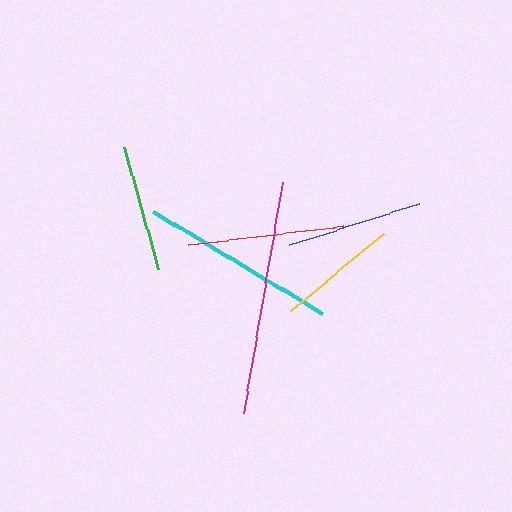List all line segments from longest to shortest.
From longest to shortest: magenta, cyan, red, blue, green, yellow.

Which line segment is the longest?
The magenta line is the longest at approximately 235 pixels.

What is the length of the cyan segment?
The cyan segment is approximately 198 pixels long.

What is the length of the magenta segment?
The magenta segment is approximately 235 pixels long.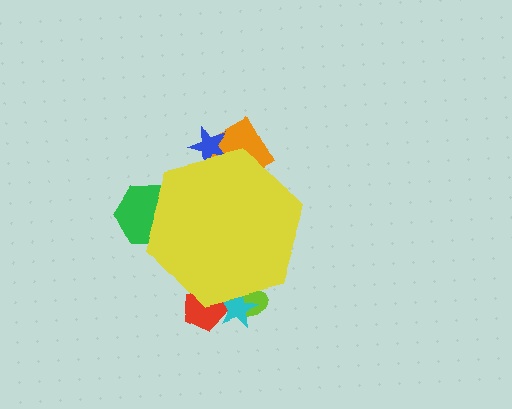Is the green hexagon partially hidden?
Yes, the green hexagon is partially hidden behind the yellow hexagon.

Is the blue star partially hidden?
Yes, the blue star is partially hidden behind the yellow hexagon.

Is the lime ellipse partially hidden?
Yes, the lime ellipse is partially hidden behind the yellow hexagon.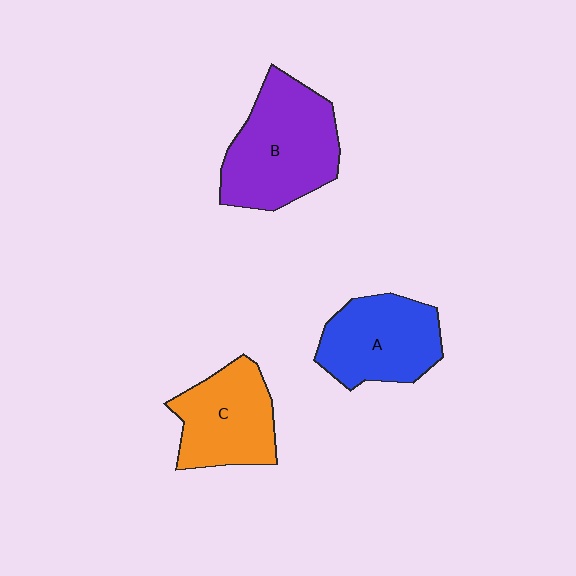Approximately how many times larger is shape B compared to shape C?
Approximately 1.3 times.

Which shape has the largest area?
Shape B (purple).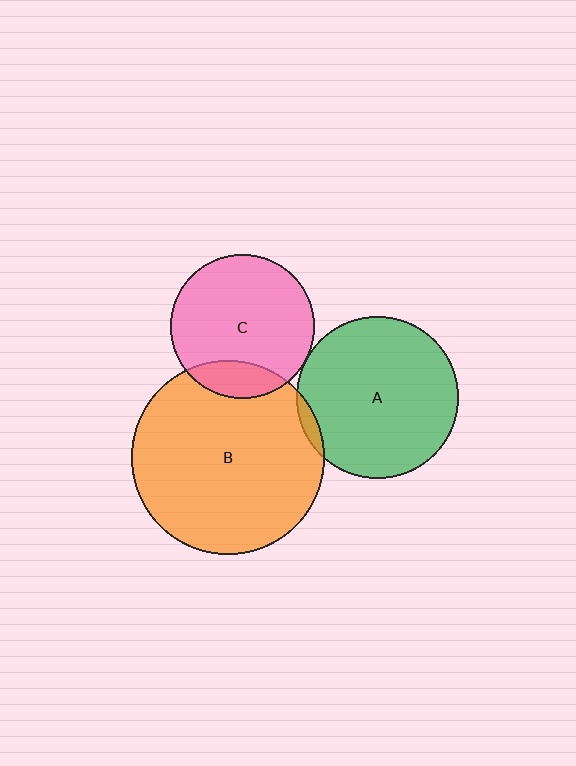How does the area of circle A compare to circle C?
Approximately 1.3 times.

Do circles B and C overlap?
Yes.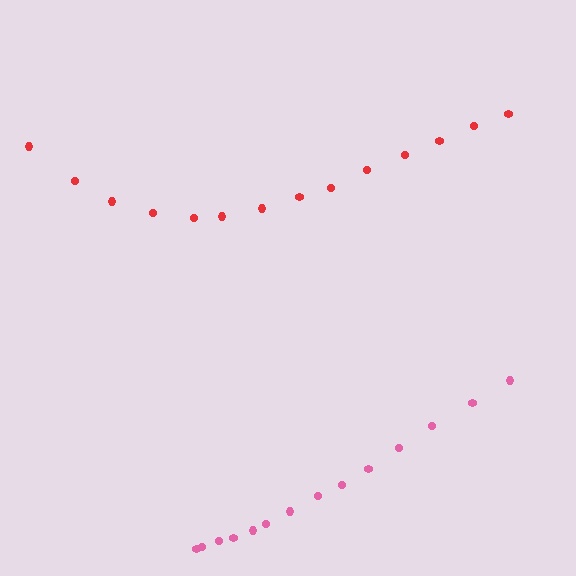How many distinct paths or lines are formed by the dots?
There are 2 distinct paths.